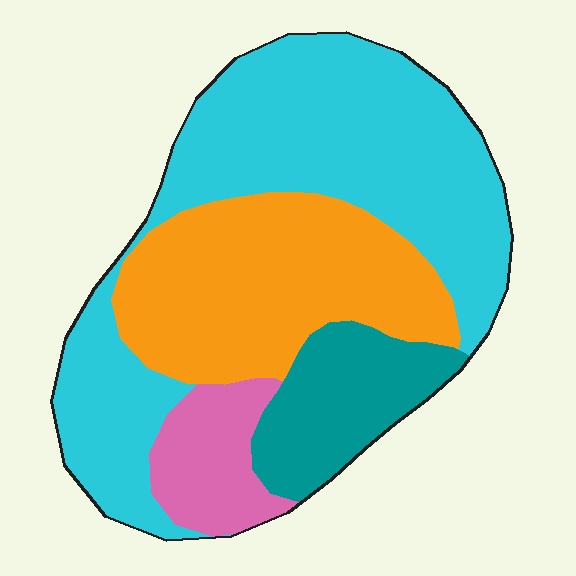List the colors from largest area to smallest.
From largest to smallest: cyan, orange, teal, pink.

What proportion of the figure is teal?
Teal takes up less than a sixth of the figure.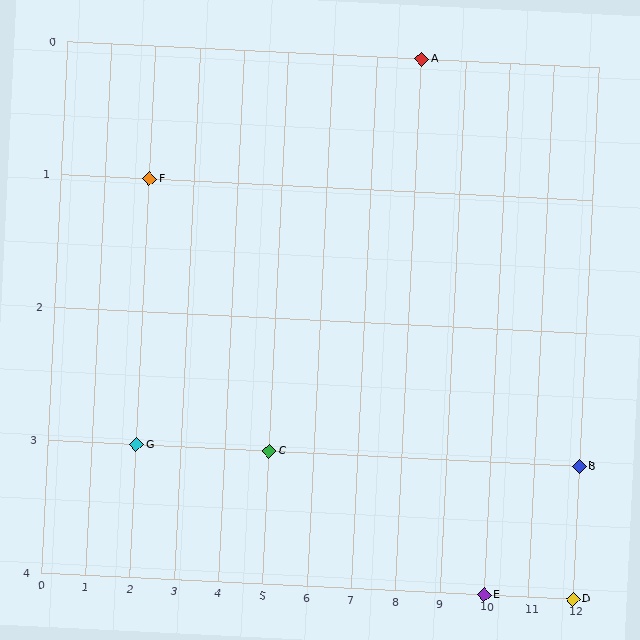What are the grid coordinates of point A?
Point A is at grid coordinates (8, 0).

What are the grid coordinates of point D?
Point D is at grid coordinates (12, 4).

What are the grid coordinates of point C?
Point C is at grid coordinates (5, 3).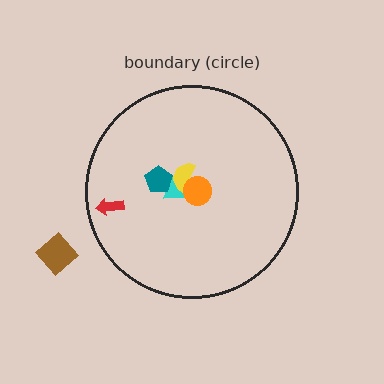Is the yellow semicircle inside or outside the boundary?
Inside.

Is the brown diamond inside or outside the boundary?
Outside.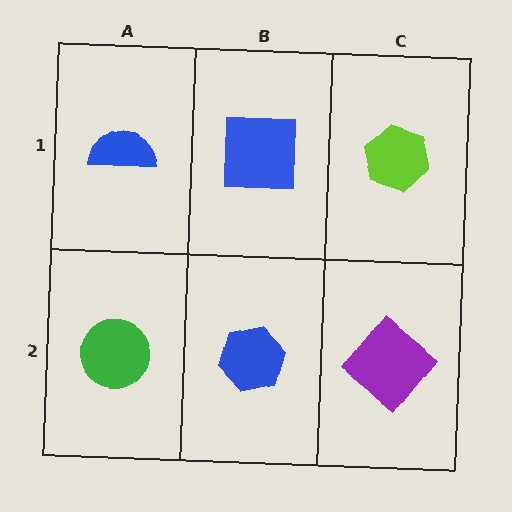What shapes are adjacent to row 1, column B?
A blue hexagon (row 2, column B), a blue semicircle (row 1, column A), a lime hexagon (row 1, column C).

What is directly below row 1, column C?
A purple diamond.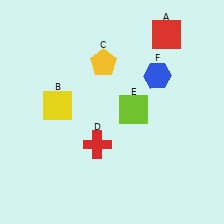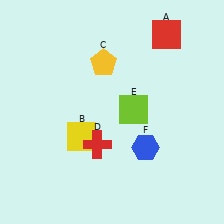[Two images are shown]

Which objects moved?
The objects that moved are: the yellow square (B), the blue hexagon (F).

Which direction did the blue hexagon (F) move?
The blue hexagon (F) moved down.